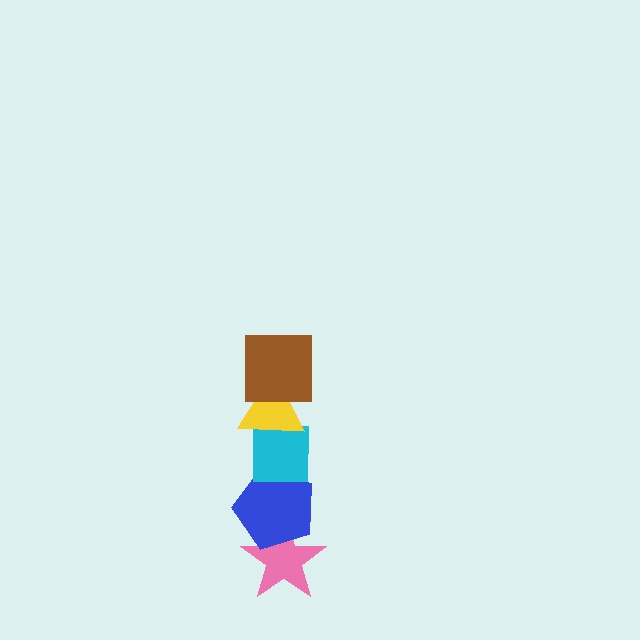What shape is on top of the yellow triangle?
The brown square is on top of the yellow triangle.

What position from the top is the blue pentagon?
The blue pentagon is 4th from the top.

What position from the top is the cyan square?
The cyan square is 3rd from the top.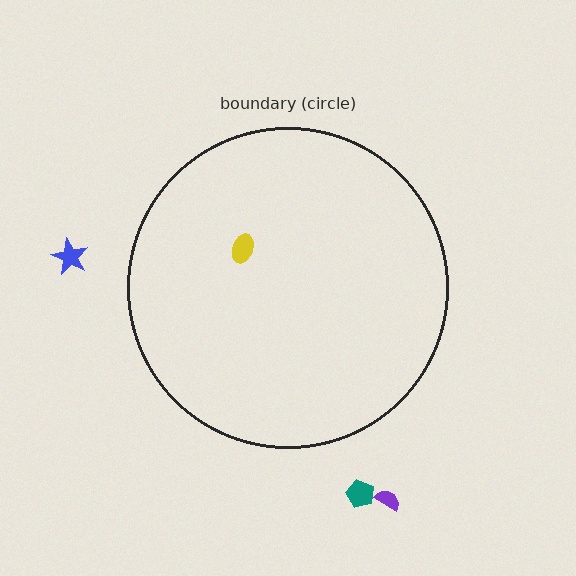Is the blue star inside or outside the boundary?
Outside.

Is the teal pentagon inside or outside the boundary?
Outside.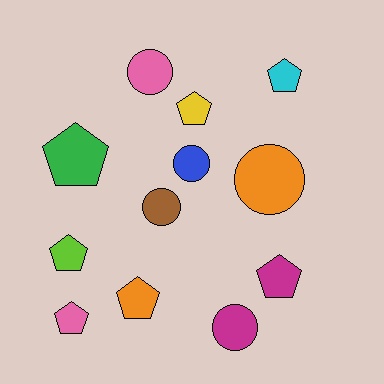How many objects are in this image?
There are 12 objects.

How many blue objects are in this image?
There is 1 blue object.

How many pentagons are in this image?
There are 7 pentagons.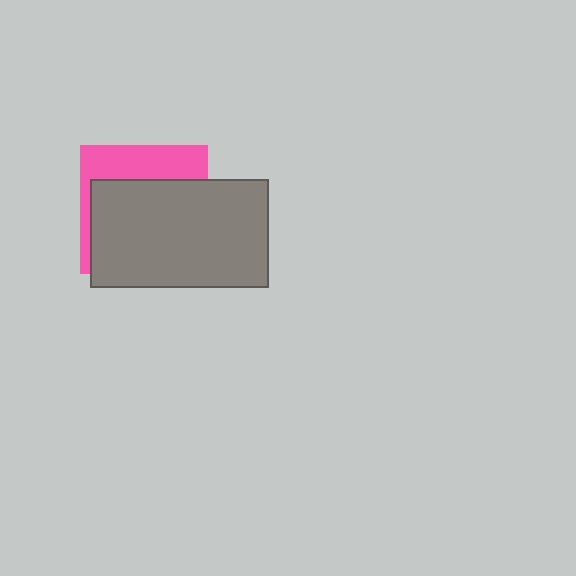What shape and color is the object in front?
The object in front is a gray rectangle.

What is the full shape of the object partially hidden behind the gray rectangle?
The partially hidden object is a pink square.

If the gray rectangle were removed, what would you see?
You would see the complete pink square.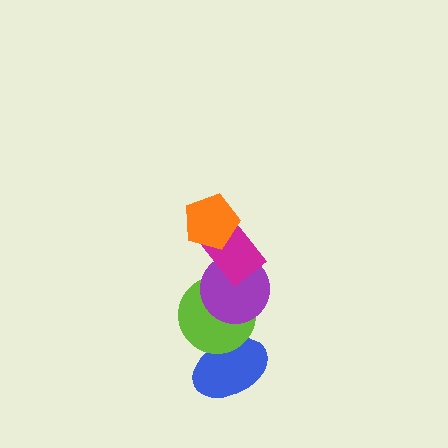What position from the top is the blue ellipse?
The blue ellipse is 5th from the top.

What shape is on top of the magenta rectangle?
The orange pentagon is on top of the magenta rectangle.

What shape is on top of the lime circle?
The purple circle is on top of the lime circle.